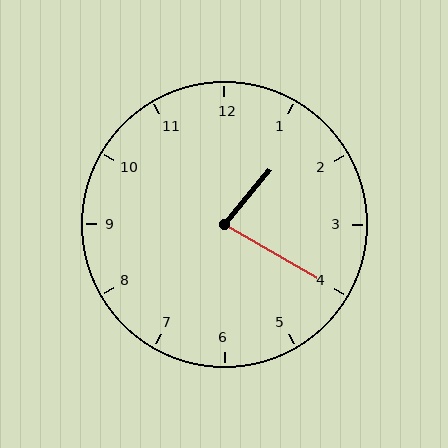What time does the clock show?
1:20.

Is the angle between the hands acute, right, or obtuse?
It is acute.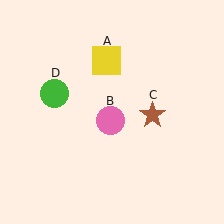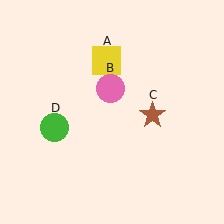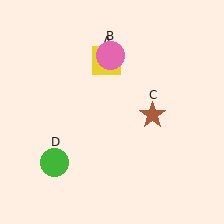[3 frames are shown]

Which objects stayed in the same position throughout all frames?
Yellow square (object A) and brown star (object C) remained stationary.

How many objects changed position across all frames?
2 objects changed position: pink circle (object B), green circle (object D).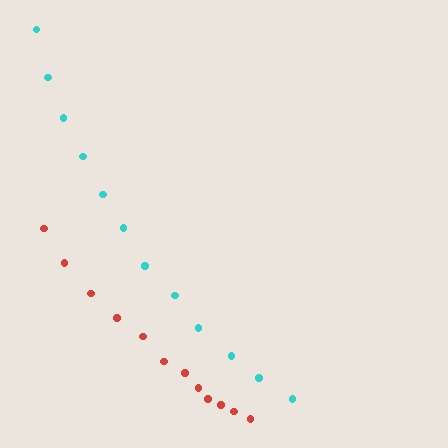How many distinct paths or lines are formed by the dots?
There are 2 distinct paths.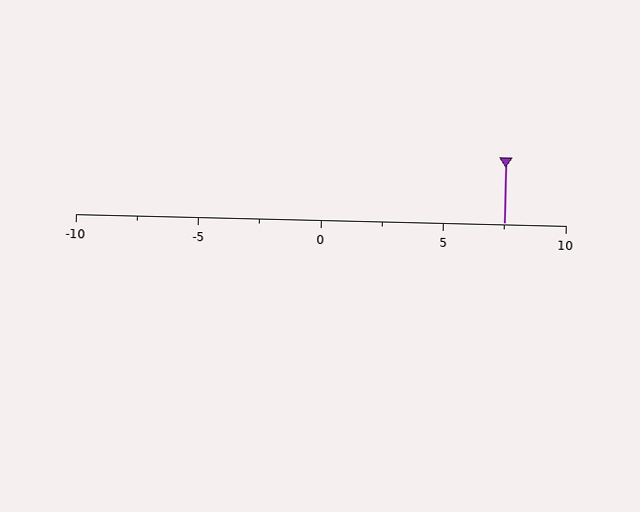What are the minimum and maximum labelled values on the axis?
The axis runs from -10 to 10.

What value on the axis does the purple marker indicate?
The marker indicates approximately 7.5.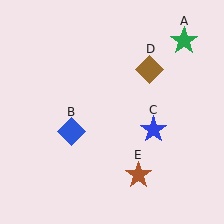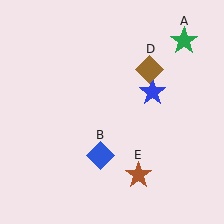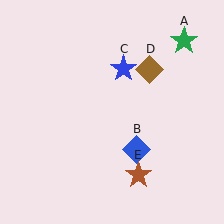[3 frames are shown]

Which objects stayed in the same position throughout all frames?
Green star (object A) and brown diamond (object D) and brown star (object E) remained stationary.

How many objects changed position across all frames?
2 objects changed position: blue diamond (object B), blue star (object C).